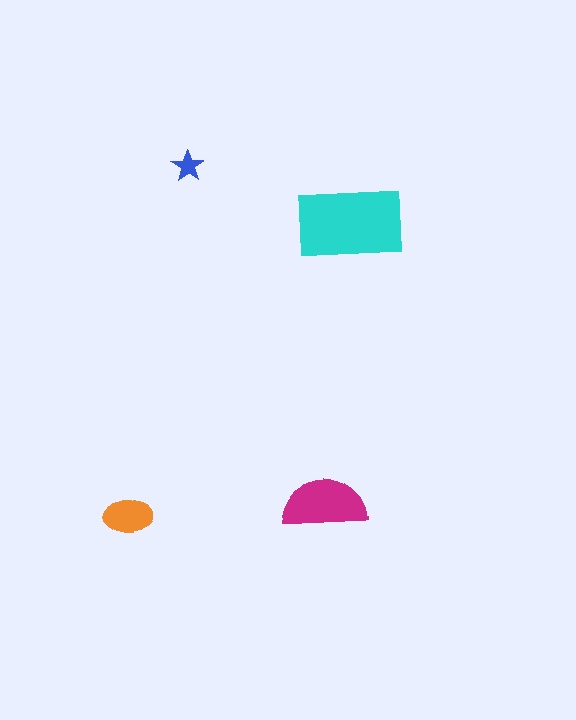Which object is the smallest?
The blue star.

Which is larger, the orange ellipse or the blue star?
The orange ellipse.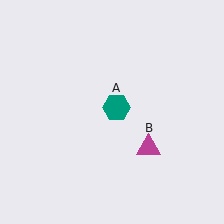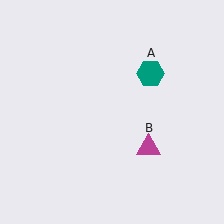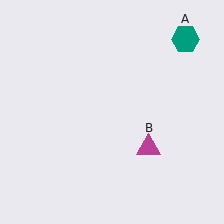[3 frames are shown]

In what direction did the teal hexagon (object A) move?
The teal hexagon (object A) moved up and to the right.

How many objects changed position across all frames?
1 object changed position: teal hexagon (object A).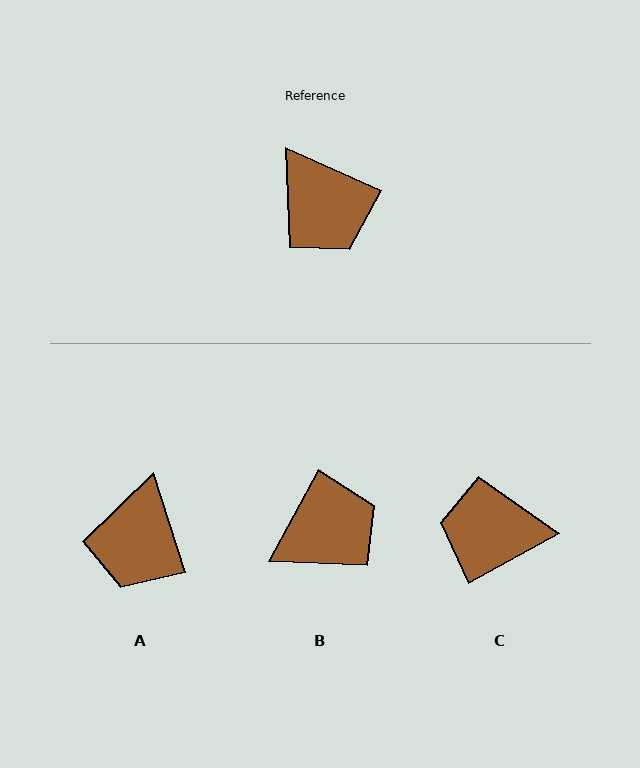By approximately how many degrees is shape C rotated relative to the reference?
Approximately 127 degrees clockwise.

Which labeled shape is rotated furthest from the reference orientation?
C, about 127 degrees away.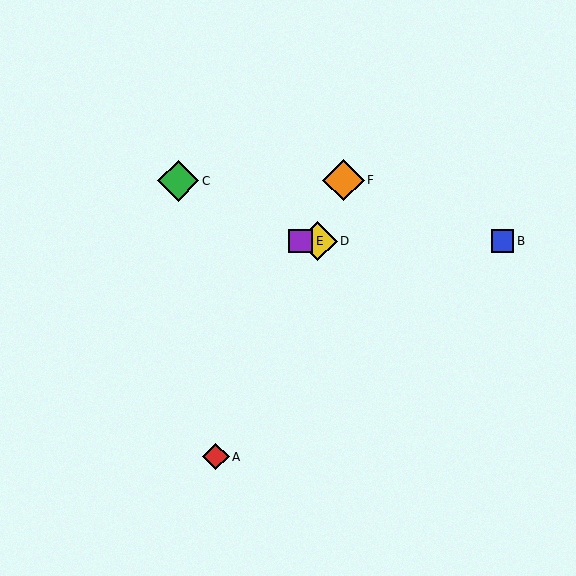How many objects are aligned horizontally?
3 objects (B, D, E) are aligned horizontally.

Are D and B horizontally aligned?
Yes, both are at y≈241.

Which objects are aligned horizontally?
Objects B, D, E are aligned horizontally.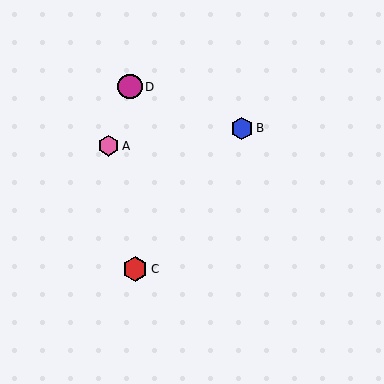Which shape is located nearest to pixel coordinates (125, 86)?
The magenta circle (labeled D) at (130, 87) is nearest to that location.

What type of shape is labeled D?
Shape D is a magenta circle.